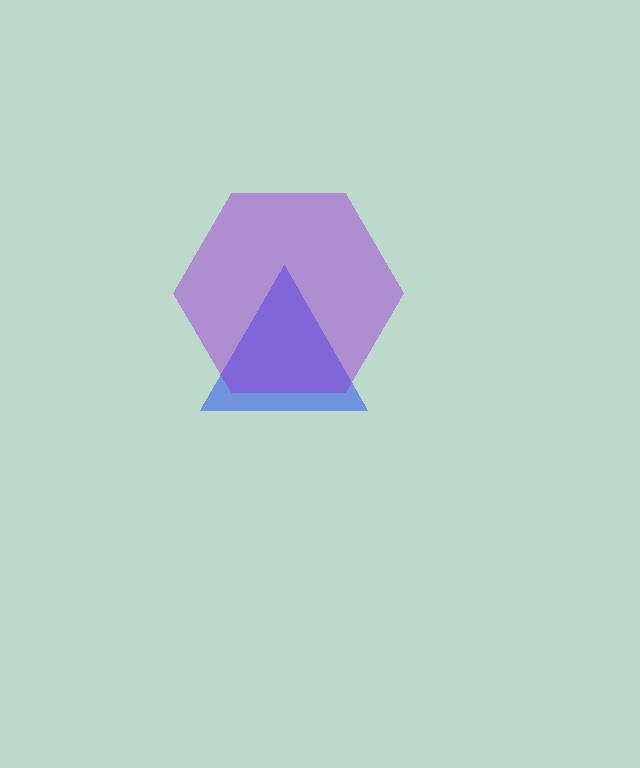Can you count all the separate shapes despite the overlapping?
Yes, there are 2 separate shapes.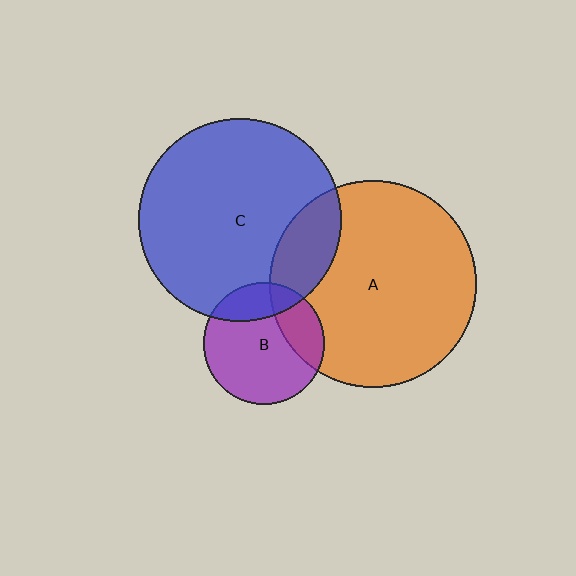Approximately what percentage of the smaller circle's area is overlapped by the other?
Approximately 25%.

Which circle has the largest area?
Circle A (orange).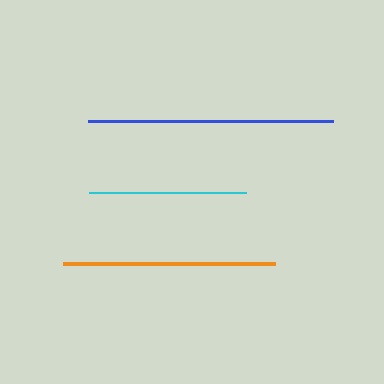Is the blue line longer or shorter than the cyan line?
The blue line is longer than the cyan line.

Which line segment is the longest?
The blue line is the longest at approximately 245 pixels.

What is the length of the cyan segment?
The cyan segment is approximately 157 pixels long.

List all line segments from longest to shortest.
From longest to shortest: blue, orange, cyan.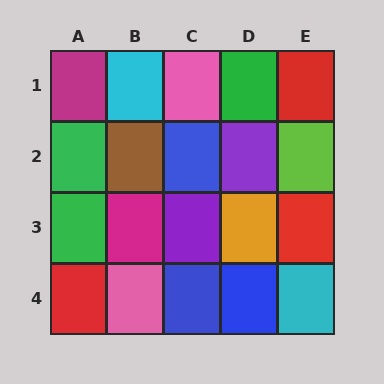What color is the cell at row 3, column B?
Magenta.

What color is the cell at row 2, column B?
Brown.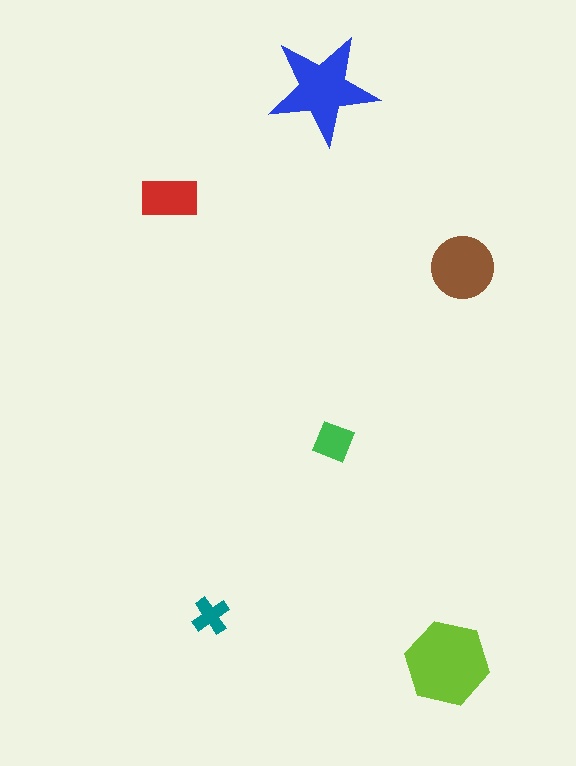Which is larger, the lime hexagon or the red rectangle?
The lime hexagon.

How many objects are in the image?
There are 6 objects in the image.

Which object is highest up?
The blue star is topmost.